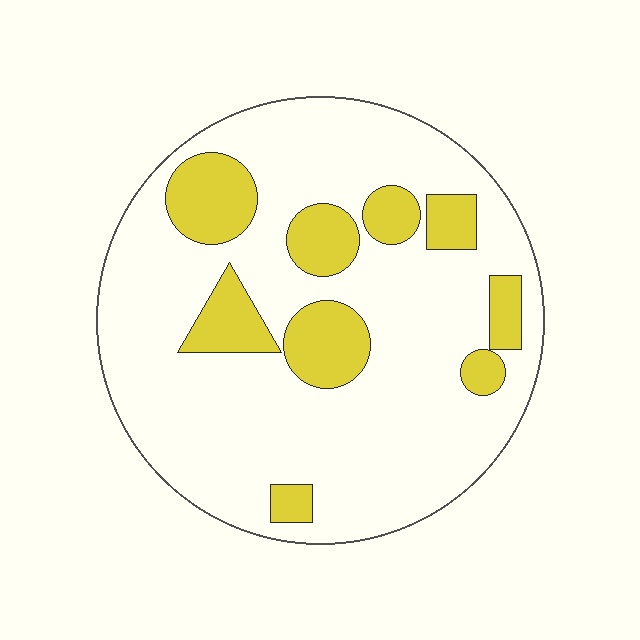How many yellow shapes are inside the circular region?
9.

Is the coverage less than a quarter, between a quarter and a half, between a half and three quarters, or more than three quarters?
Less than a quarter.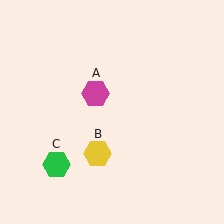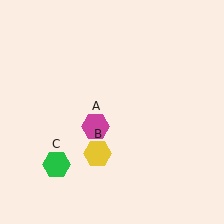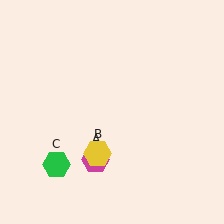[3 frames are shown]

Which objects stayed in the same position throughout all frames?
Yellow hexagon (object B) and green hexagon (object C) remained stationary.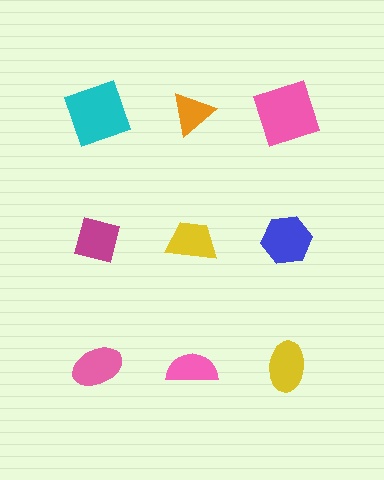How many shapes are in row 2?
3 shapes.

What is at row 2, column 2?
A yellow trapezoid.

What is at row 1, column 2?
An orange triangle.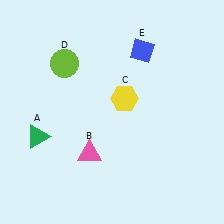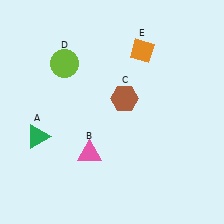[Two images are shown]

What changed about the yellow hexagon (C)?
In Image 1, C is yellow. In Image 2, it changed to brown.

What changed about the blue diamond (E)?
In Image 1, E is blue. In Image 2, it changed to orange.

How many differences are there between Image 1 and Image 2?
There are 2 differences between the two images.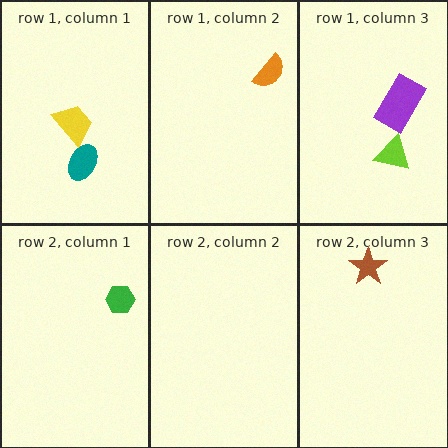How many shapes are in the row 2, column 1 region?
1.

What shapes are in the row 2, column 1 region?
The green hexagon.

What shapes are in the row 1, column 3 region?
The lime triangle, the purple rectangle.